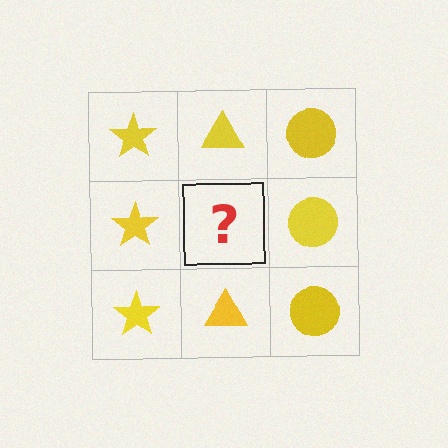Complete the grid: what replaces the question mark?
The question mark should be replaced with a yellow triangle.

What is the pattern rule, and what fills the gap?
The rule is that each column has a consistent shape. The gap should be filled with a yellow triangle.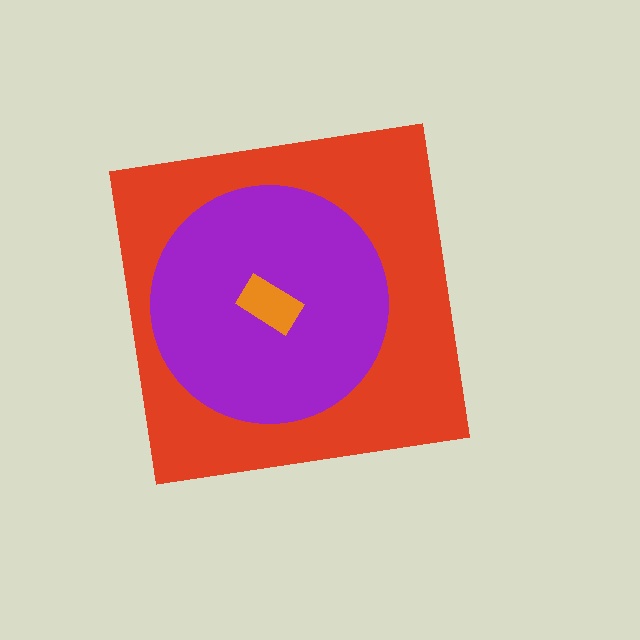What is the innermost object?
The orange rectangle.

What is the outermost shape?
The red square.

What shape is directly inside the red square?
The purple circle.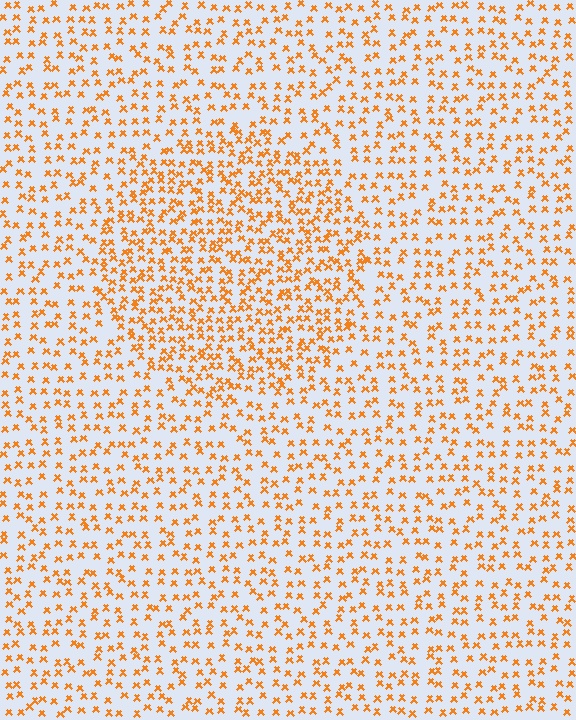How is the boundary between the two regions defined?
The boundary is defined by a change in element density (approximately 1.7x ratio). All elements are the same color, size, and shape.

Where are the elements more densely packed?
The elements are more densely packed inside the circle boundary.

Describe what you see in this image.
The image contains small orange elements arranged at two different densities. A circle-shaped region is visible where the elements are more densely packed than the surrounding area.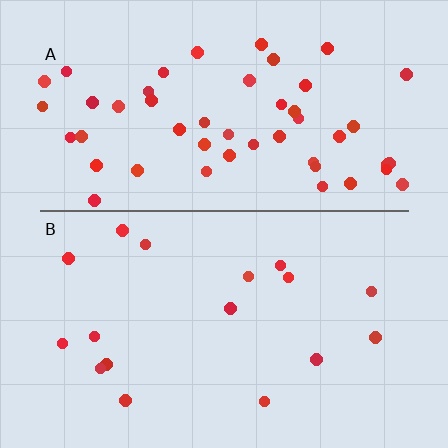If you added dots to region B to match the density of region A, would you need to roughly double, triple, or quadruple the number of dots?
Approximately triple.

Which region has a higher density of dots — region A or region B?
A (the top).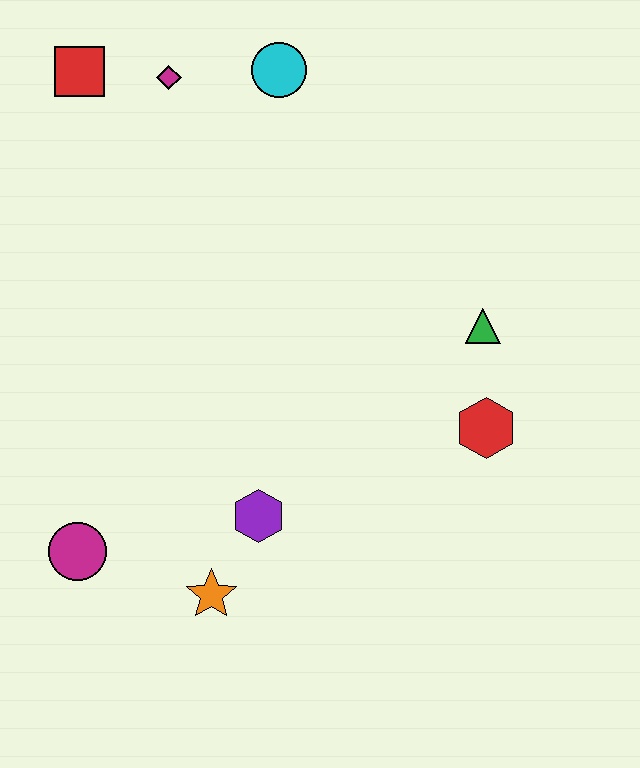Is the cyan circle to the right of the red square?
Yes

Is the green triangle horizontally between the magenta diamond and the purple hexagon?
No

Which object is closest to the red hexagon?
The green triangle is closest to the red hexagon.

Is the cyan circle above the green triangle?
Yes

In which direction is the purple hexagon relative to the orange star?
The purple hexagon is above the orange star.